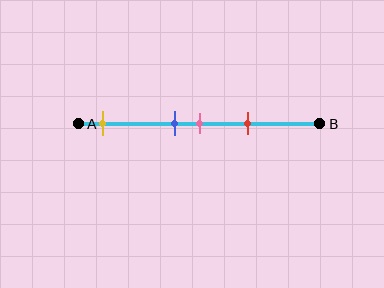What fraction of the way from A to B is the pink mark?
The pink mark is approximately 50% (0.5) of the way from A to B.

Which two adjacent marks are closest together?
The blue and pink marks are the closest adjacent pair.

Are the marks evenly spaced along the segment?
No, the marks are not evenly spaced.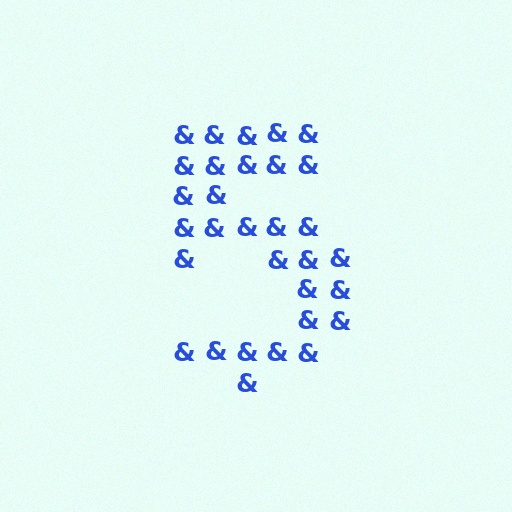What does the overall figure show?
The overall figure shows the digit 5.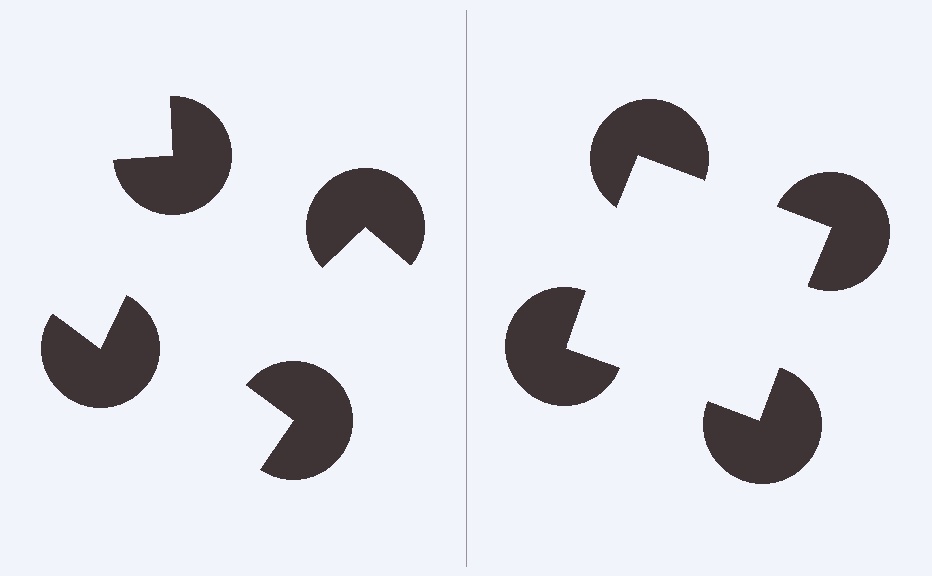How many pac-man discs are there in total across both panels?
8 — 4 on each side.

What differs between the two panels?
The pac-man discs are positioned identically on both sides; only the wedge orientations differ. On the right they align to a square; on the left they are misaligned.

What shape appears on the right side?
An illusory square.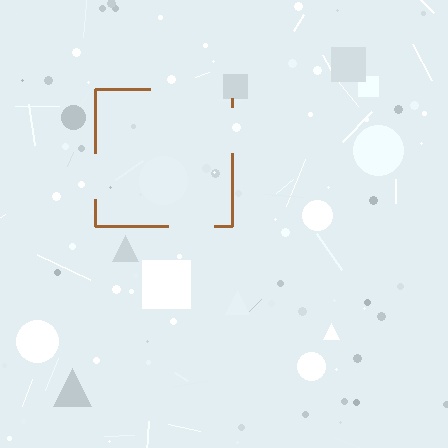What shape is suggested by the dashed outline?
The dashed outline suggests a square.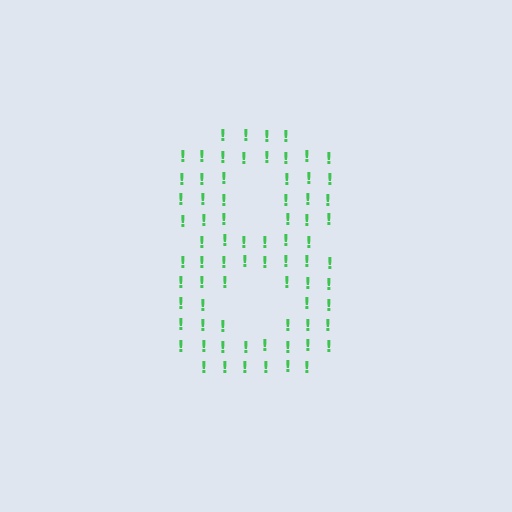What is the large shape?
The large shape is the digit 8.